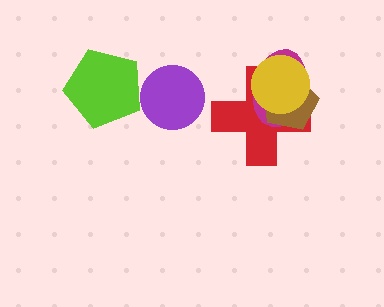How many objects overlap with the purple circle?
0 objects overlap with the purple circle.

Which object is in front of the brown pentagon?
The yellow circle is in front of the brown pentagon.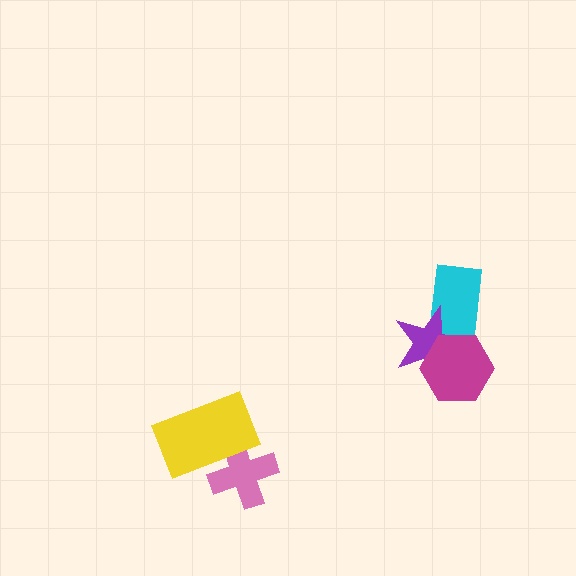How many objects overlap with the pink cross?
1 object overlaps with the pink cross.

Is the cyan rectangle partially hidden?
Yes, it is partially covered by another shape.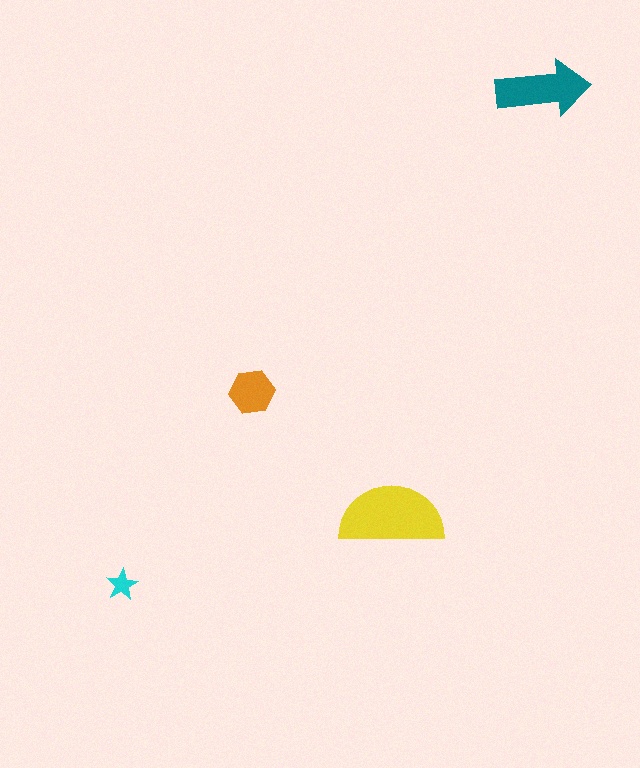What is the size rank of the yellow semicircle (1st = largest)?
1st.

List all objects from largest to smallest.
The yellow semicircle, the teal arrow, the orange hexagon, the cyan star.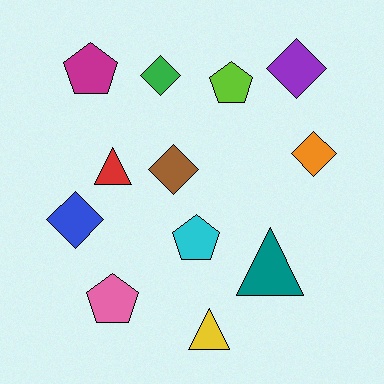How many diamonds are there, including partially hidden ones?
There are 5 diamonds.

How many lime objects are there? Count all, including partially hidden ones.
There is 1 lime object.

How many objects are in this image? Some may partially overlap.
There are 12 objects.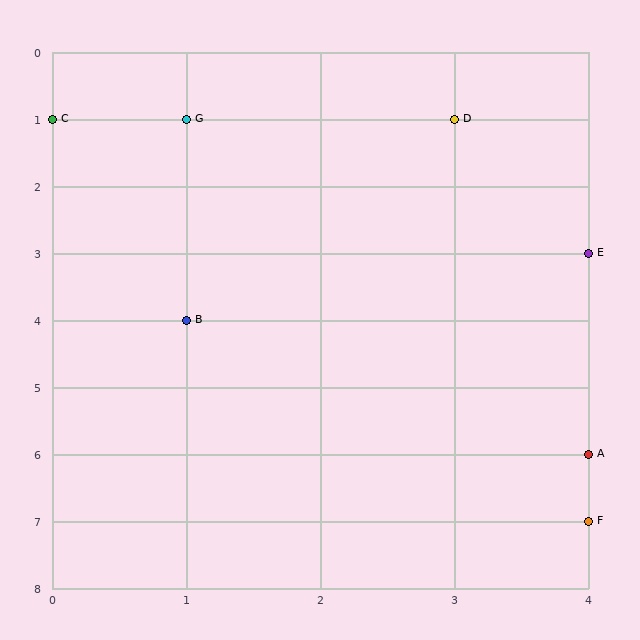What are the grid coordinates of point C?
Point C is at grid coordinates (0, 1).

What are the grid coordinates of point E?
Point E is at grid coordinates (4, 3).